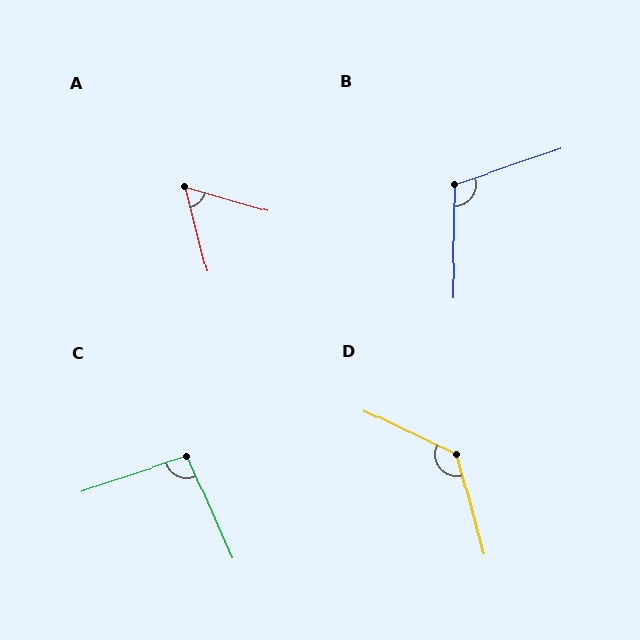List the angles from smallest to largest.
A (59°), C (96°), B (110°), D (131°).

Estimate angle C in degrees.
Approximately 96 degrees.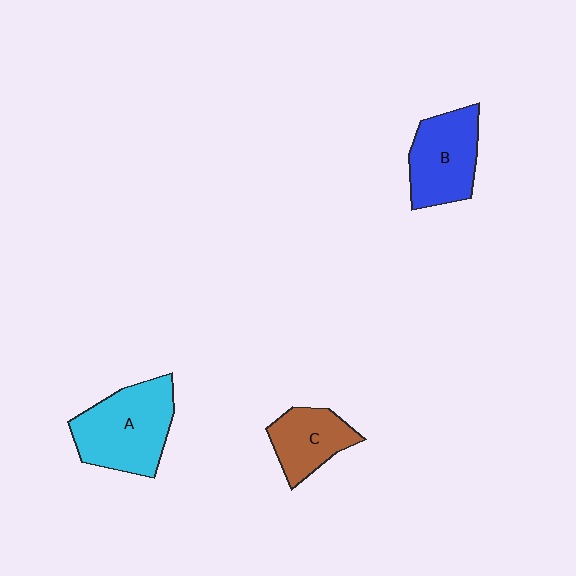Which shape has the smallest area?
Shape C (brown).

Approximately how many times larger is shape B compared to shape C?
Approximately 1.3 times.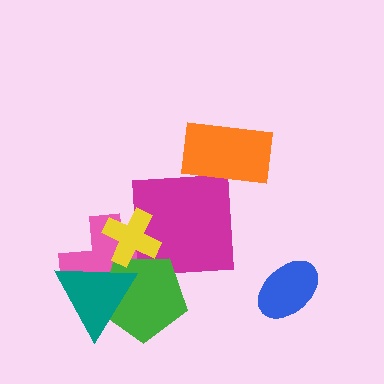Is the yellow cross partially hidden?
Yes, it is partially covered by another shape.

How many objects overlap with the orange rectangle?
0 objects overlap with the orange rectangle.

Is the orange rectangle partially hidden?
No, no other shape covers it.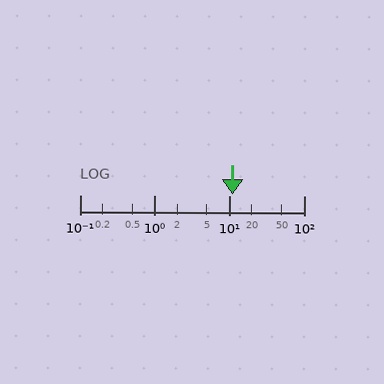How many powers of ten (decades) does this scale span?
The scale spans 3 decades, from 0.1 to 100.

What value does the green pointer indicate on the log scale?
The pointer indicates approximately 11.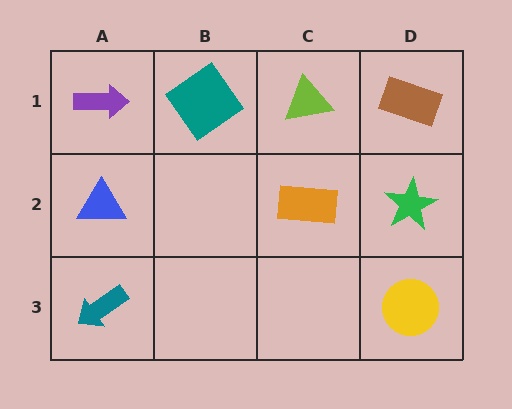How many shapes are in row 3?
2 shapes.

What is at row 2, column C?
An orange rectangle.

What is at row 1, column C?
A lime triangle.